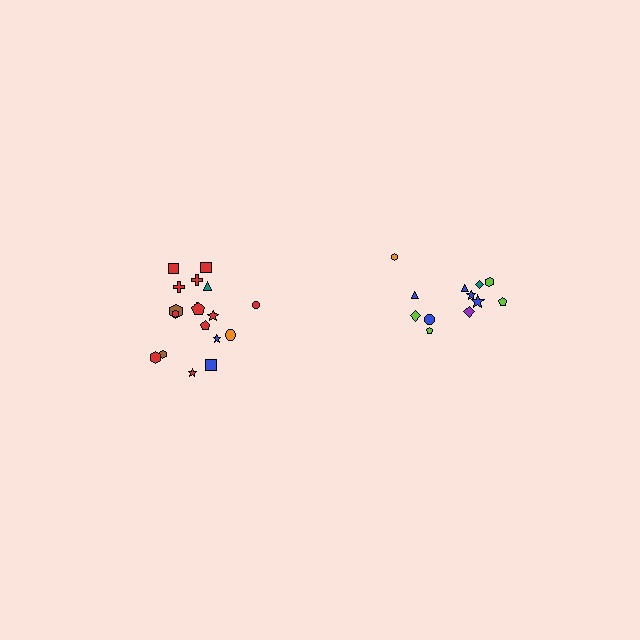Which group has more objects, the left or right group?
The left group.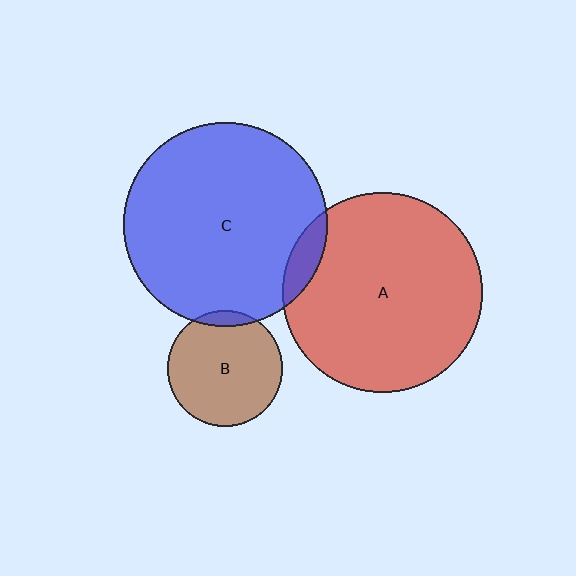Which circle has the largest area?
Circle C (blue).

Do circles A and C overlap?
Yes.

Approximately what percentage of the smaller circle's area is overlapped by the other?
Approximately 5%.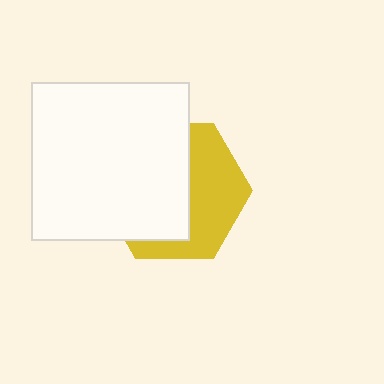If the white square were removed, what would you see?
You would see the complete yellow hexagon.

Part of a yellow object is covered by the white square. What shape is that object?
It is a hexagon.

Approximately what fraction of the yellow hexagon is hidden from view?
Roughly 56% of the yellow hexagon is hidden behind the white square.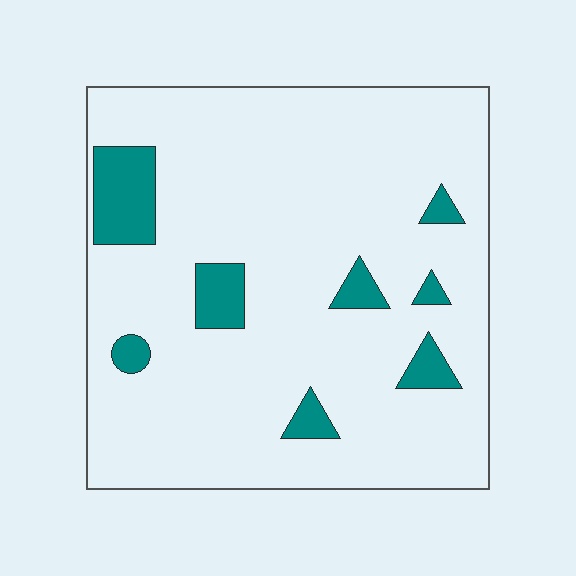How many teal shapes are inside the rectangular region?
8.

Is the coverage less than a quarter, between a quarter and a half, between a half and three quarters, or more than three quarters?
Less than a quarter.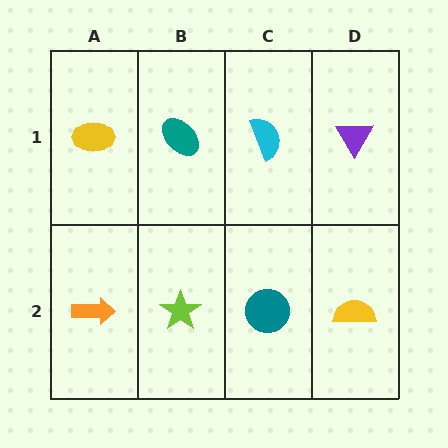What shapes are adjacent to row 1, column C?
A teal circle (row 2, column C), a teal ellipse (row 1, column B), a purple triangle (row 1, column D).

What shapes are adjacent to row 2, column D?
A purple triangle (row 1, column D), a teal circle (row 2, column C).